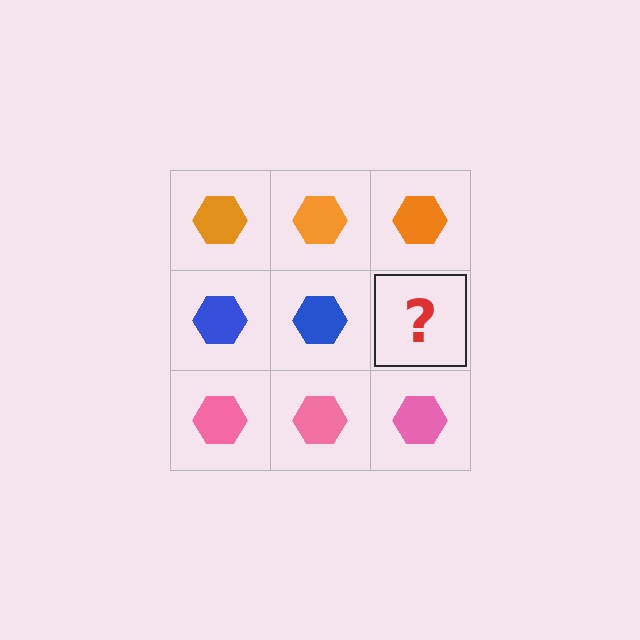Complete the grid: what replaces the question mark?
The question mark should be replaced with a blue hexagon.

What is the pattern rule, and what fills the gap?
The rule is that each row has a consistent color. The gap should be filled with a blue hexagon.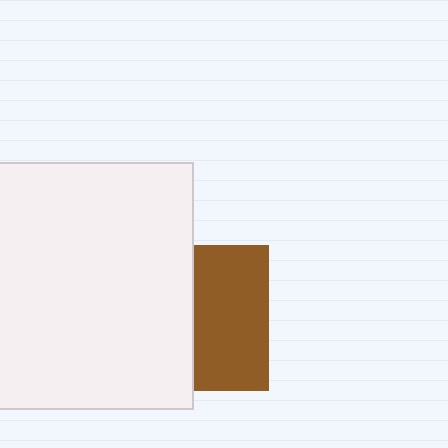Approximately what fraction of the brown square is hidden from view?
Roughly 48% of the brown square is hidden behind the white square.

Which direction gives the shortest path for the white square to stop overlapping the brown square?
Moving left gives the shortest separation.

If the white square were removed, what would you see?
You would see the complete brown square.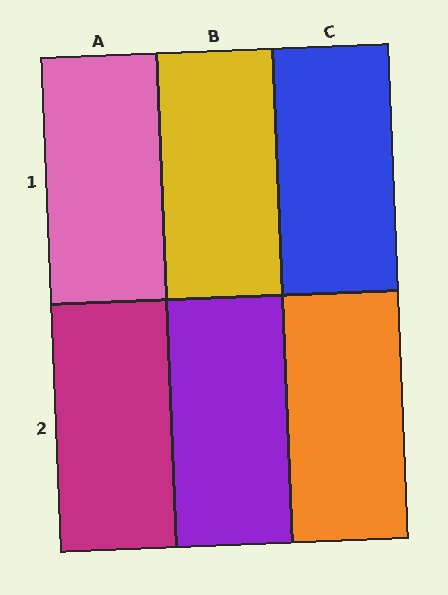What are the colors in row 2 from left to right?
Magenta, purple, orange.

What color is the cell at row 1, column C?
Blue.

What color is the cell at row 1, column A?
Pink.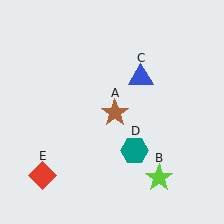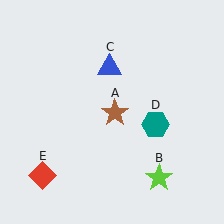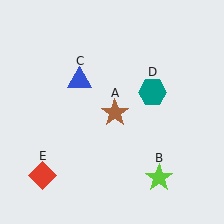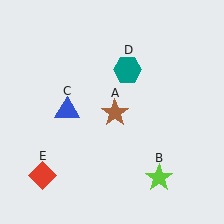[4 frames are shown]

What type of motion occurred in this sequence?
The blue triangle (object C), teal hexagon (object D) rotated counterclockwise around the center of the scene.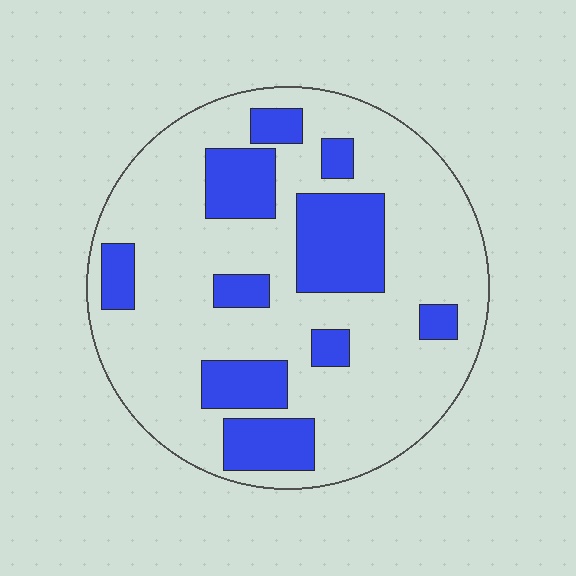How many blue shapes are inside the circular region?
10.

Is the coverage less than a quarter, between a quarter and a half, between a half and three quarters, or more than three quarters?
Between a quarter and a half.